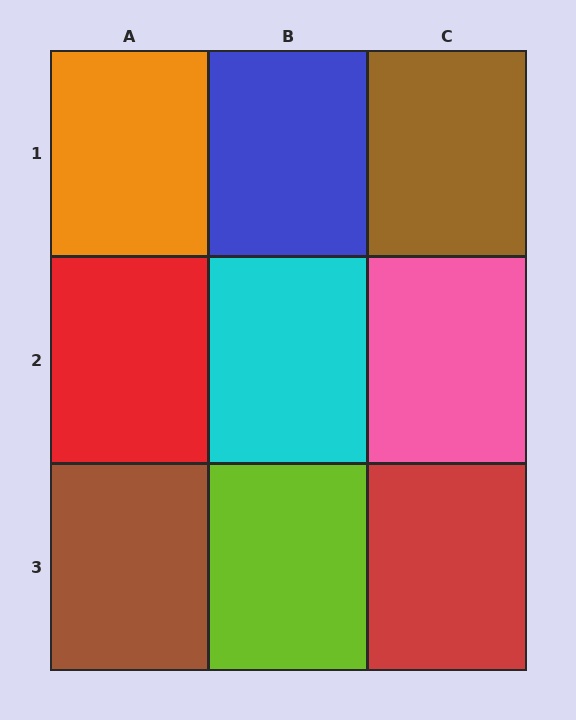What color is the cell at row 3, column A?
Brown.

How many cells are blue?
1 cell is blue.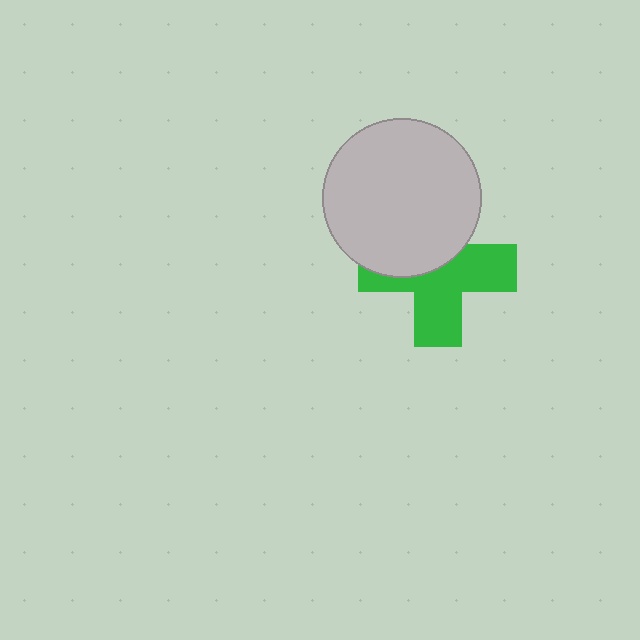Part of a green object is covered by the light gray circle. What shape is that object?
It is a cross.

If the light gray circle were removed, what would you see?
You would see the complete green cross.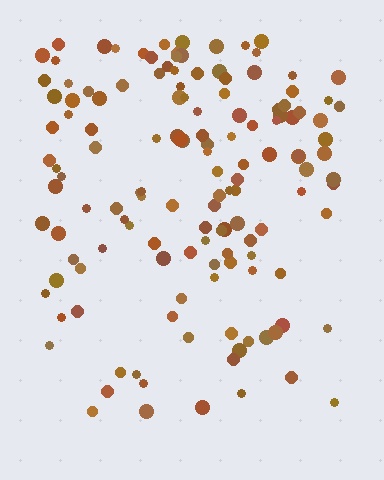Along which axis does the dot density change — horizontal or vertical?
Vertical.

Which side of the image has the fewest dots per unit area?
The bottom.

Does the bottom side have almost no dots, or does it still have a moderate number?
Still a moderate number, just noticeably fewer than the top.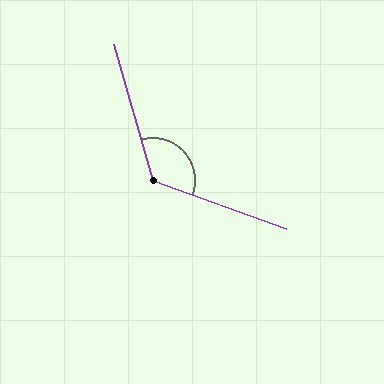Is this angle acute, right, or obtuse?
It is obtuse.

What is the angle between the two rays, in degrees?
Approximately 126 degrees.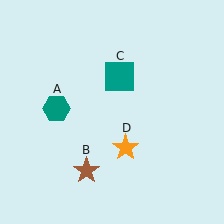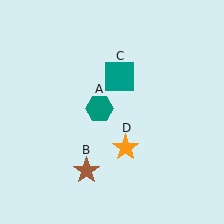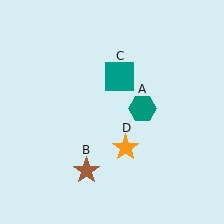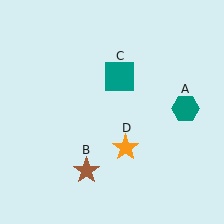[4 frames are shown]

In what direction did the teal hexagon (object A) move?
The teal hexagon (object A) moved right.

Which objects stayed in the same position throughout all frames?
Brown star (object B) and teal square (object C) and orange star (object D) remained stationary.